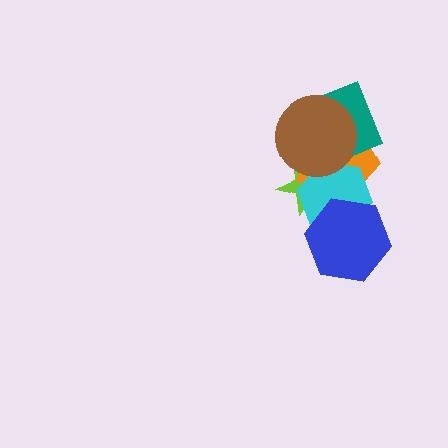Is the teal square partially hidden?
Yes, it is partially covered by another shape.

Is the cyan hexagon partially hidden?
Yes, it is partially covered by another shape.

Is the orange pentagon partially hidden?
Yes, it is partially covered by another shape.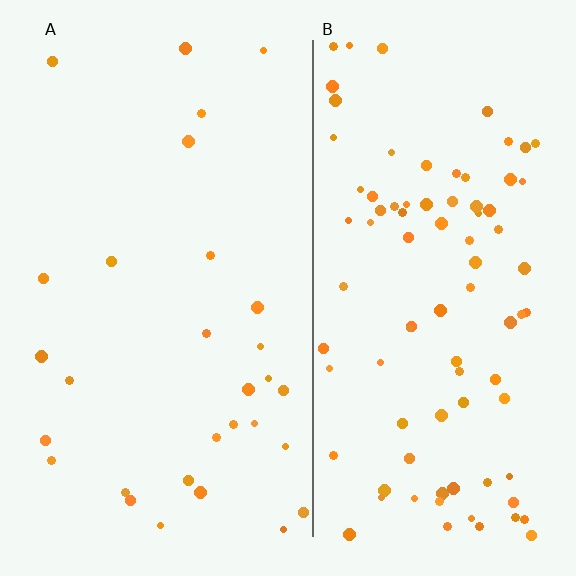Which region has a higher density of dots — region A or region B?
B (the right).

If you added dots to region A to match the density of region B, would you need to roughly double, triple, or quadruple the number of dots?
Approximately triple.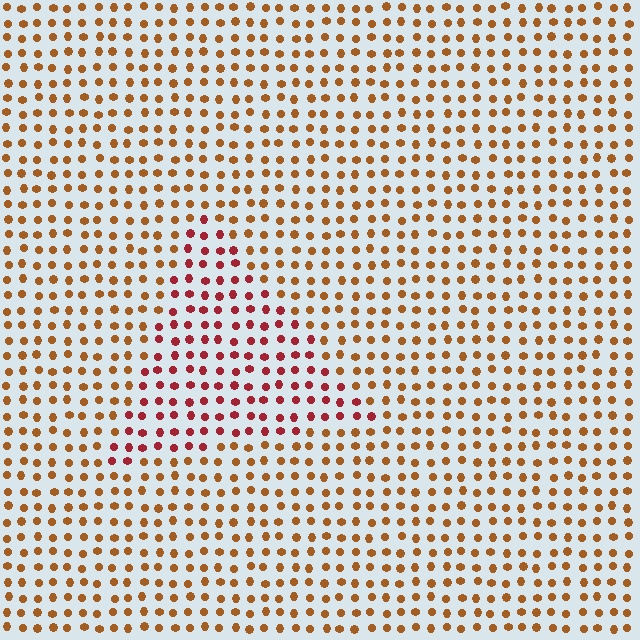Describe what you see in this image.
The image is filled with small brown elements in a uniform arrangement. A triangle-shaped region is visible where the elements are tinted to a slightly different hue, forming a subtle color boundary.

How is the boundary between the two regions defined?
The boundary is defined purely by a slight shift in hue (about 36 degrees). Spacing, size, and orientation are identical on both sides.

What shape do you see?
I see a triangle.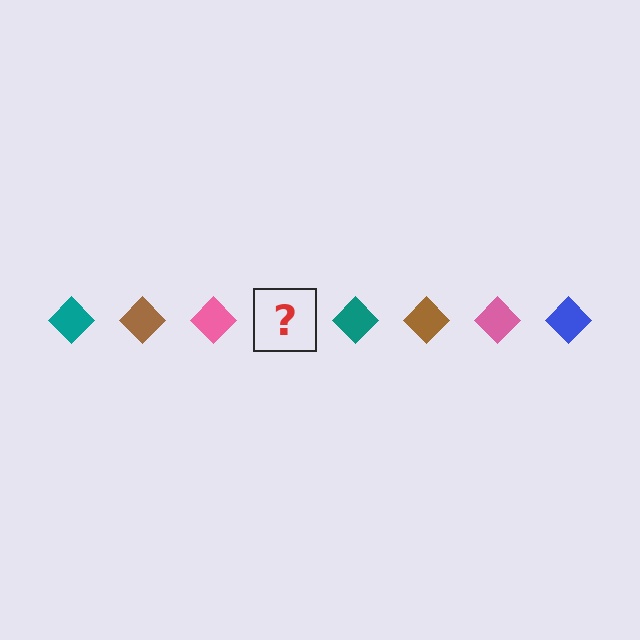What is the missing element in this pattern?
The missing element is a blue diamond.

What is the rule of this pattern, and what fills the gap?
The rule is that the pattern cycles through teal, brown, pink, blue diamonds. The gap should be filled with a blue diamond.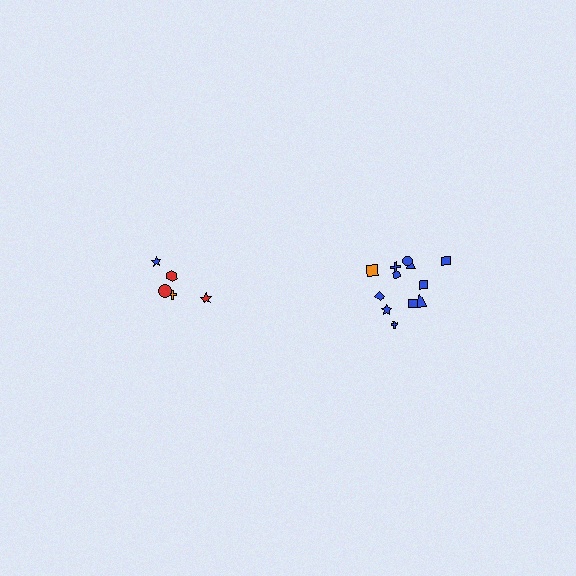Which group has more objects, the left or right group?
The right group.